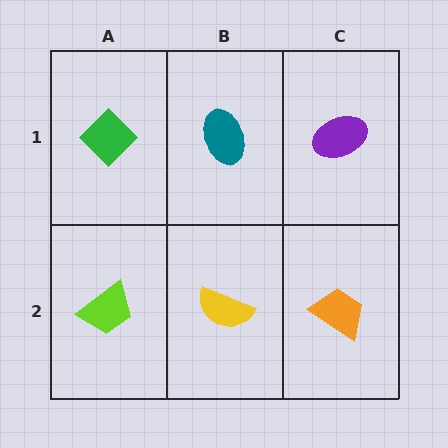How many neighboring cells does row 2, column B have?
3.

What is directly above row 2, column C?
A purple ellipse.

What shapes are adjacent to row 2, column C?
A purple ellipse (row 1, column C), a yellow semicircle (row 2, column B).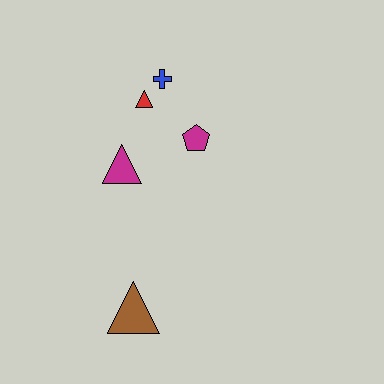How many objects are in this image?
There are 5 objects.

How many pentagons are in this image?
There is 1 pentagon.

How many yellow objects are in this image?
There are no yellow objects.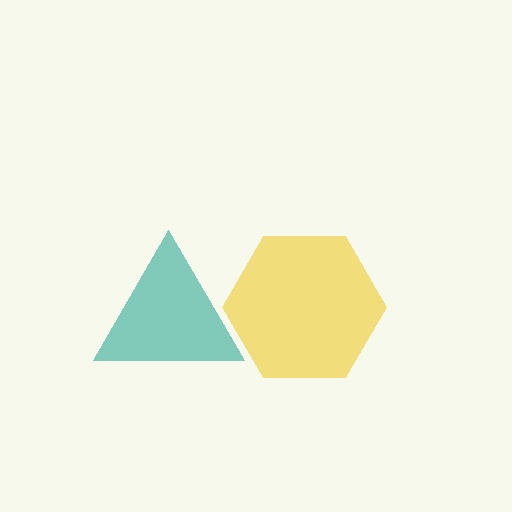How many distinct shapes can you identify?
There are 2 distinct shapes: a teal triangle, a yellow hexagon.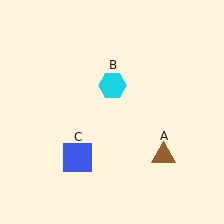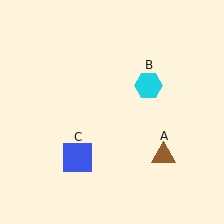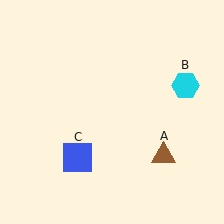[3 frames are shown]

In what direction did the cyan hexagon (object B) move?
The cyan hexagon (object B) moved right.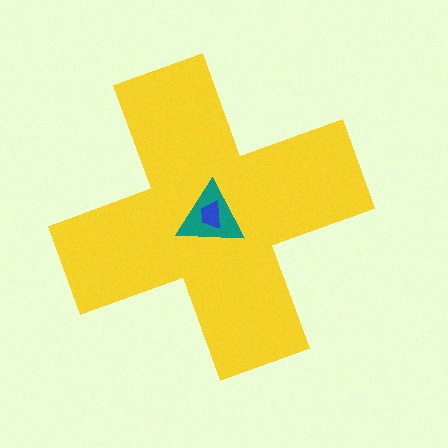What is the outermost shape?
The yellow cross.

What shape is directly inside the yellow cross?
The teal triangle.